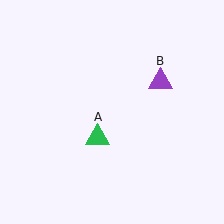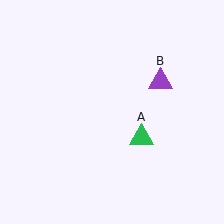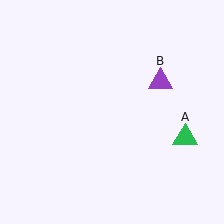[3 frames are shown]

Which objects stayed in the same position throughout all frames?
Purple triangle (object B) remained stationary.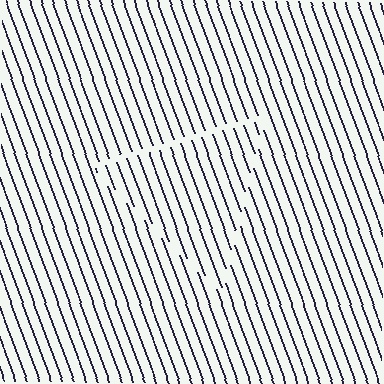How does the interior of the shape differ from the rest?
The interior of the shape contains the same grating, shifted by half a period — the contour is defined by the phase discontinuity where line-ends from the inner and outer gratings abut.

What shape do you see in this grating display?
An illusory triangle. The interior of the shape contains the same grating, shifted by half a period — the contour is defined by the phase discontinuity where line-ends from the inner and outer gratings abut.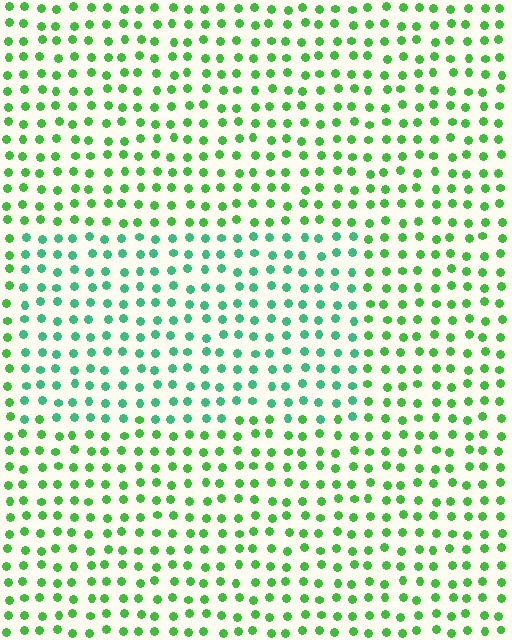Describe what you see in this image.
The image is filled with small green elements in a uniform arrangement. A rectangle-shaped region is visible where the elements are tinted to a slightly different hue, forming a subtle color boundary.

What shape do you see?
I see a rectangle.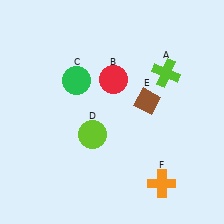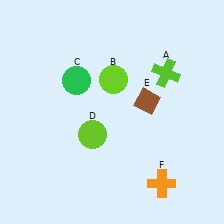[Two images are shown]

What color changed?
The circle (B) changed from red in Image 1 to lime in Image 2.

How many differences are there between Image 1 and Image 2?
There is 1 difference between the two images.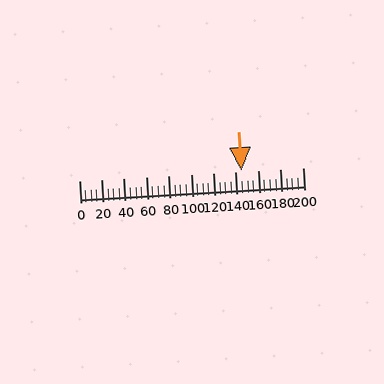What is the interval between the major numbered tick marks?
The major tick marks are spaced 20 units apart.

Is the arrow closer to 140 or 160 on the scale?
The arrow is closer to 140.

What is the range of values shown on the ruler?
The ruler shows values from 0 to 200.